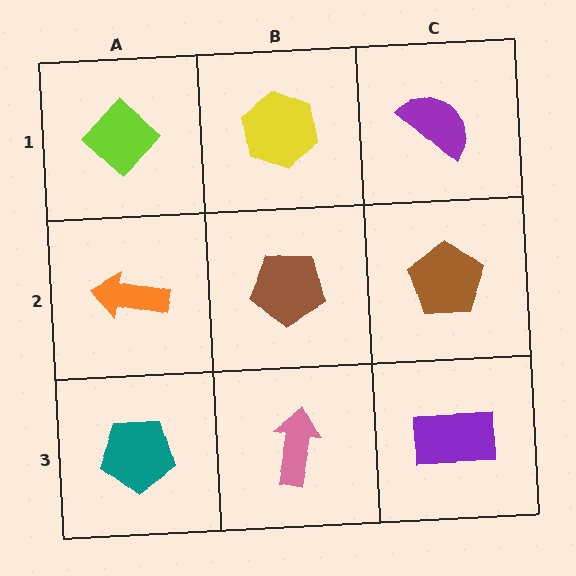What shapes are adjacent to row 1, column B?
A brown pentagon (row 2, column B), a lime diamond (row 1, column A), a purple semicircle (row 1, column C).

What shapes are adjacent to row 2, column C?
A purple semicircle (row 1, column C), a purple rectangle (row 3, column C), a brown pentagon (row 2, column B).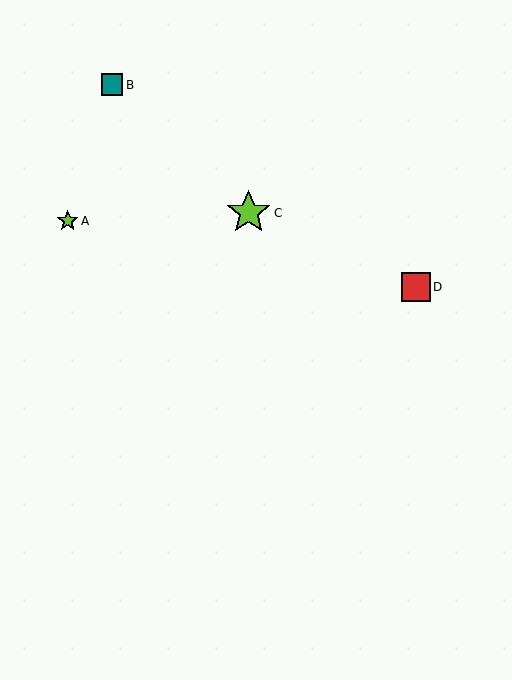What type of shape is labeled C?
Shape C is a lime star.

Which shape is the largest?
The lime star (labeled C) is the largest.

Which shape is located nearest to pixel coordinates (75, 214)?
The lime star (labeled A) at (68, 221) is nearest to that location.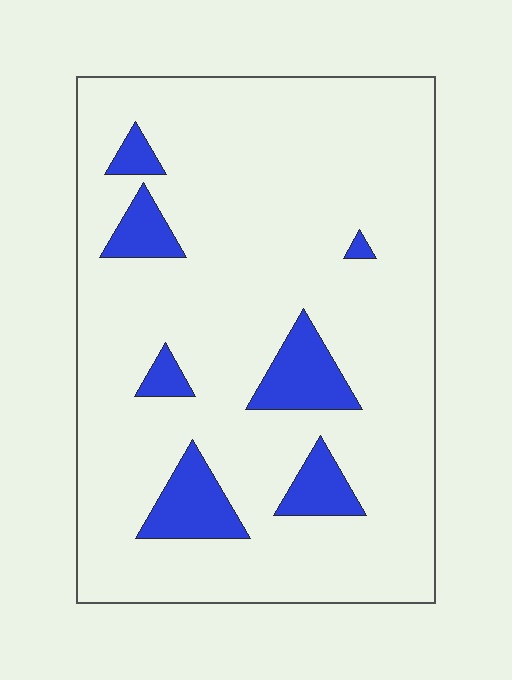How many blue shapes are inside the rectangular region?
7.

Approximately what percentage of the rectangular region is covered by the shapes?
Approximately 10%.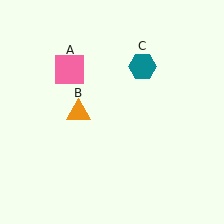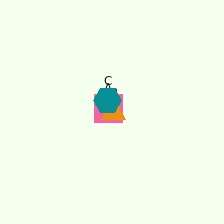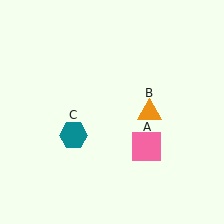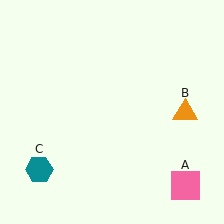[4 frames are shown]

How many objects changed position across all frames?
3 objects changed position: pink square (object A), orange triangle (object B), teal hexagon (object C).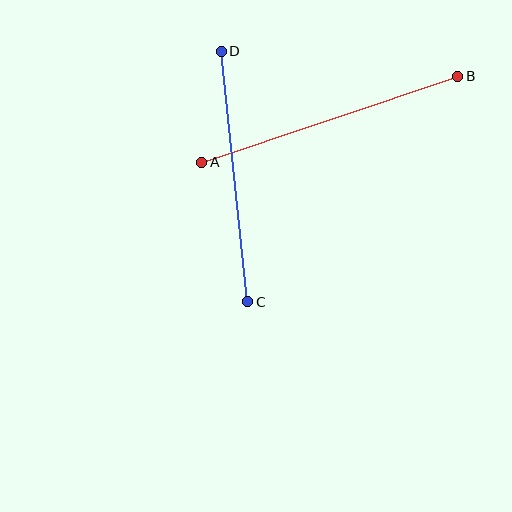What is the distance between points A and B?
The distance is approximately 270 pixels.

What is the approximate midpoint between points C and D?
The midpoint is at approximately (234, 177) pixels.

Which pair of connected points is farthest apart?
Points A and B are farthest apart.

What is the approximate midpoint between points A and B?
The midpoint is at approximately (330, 119) pixels.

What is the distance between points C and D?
The distance is approximately 252 pixels.